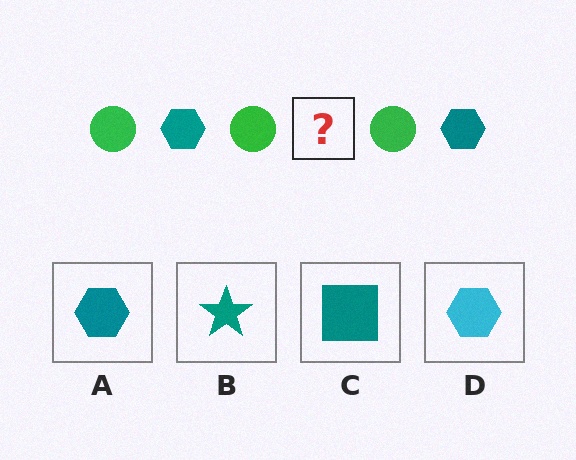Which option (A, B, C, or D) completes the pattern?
A.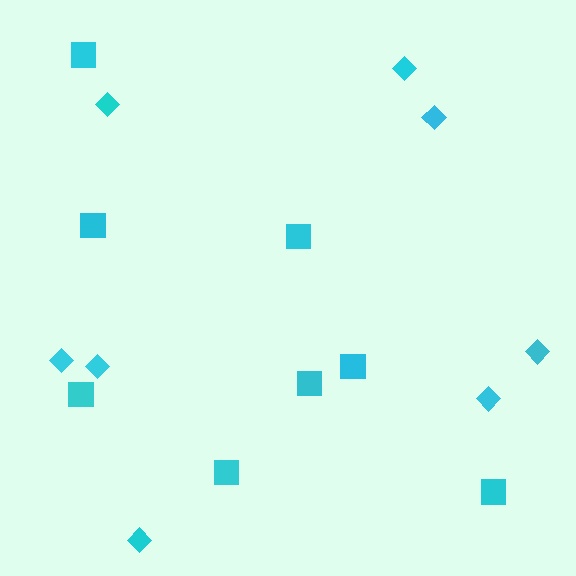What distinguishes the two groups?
There are 2 groups: one group of diamonds (8) and one group of squares (8).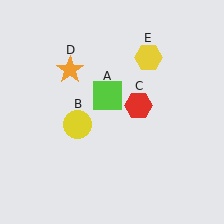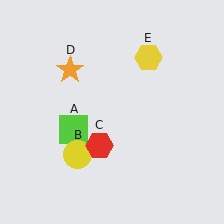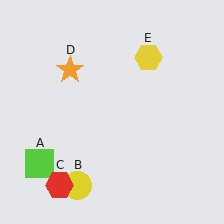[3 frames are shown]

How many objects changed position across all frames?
3 objects changed position: lime square (object A), yellow circle (object B), red hexagon (object C).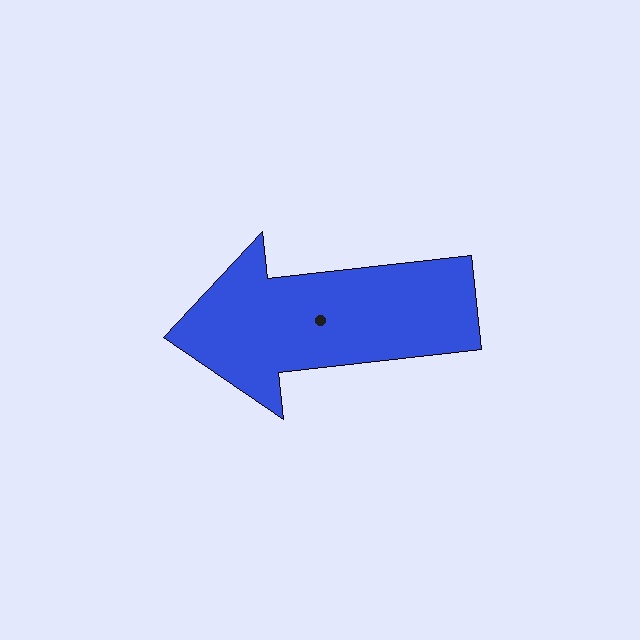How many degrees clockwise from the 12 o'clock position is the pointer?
Approximately 264 degrees.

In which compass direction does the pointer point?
West.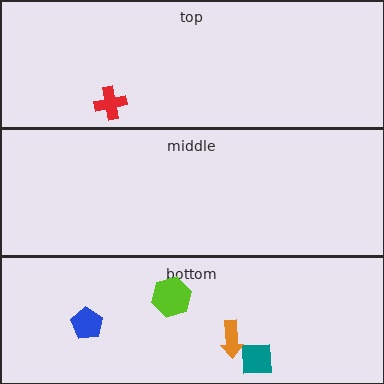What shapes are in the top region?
The red cross.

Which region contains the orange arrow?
The bottom region.